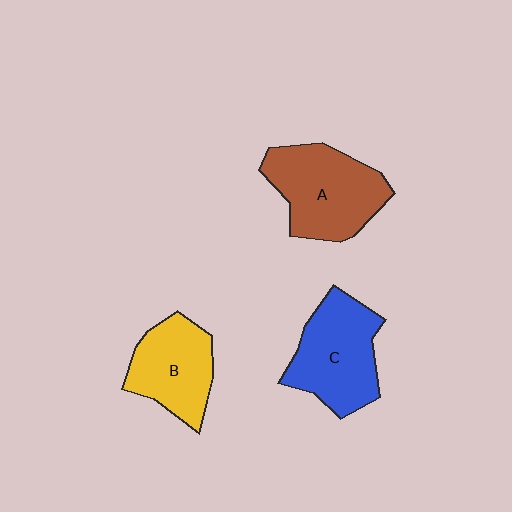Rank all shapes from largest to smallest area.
From largest to smallest: A (brown), C (blue), B (yellow).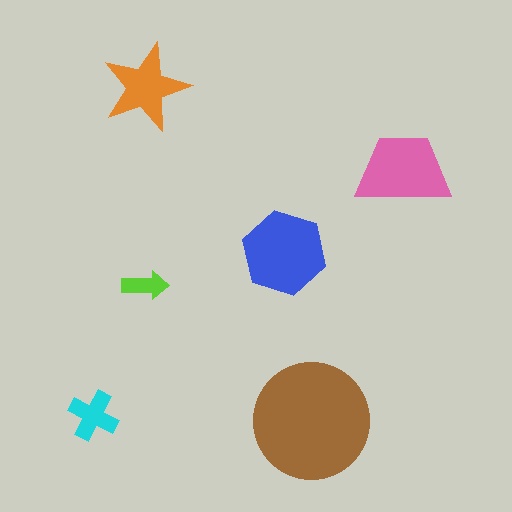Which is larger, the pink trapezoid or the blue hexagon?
The blue hexagon.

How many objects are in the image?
There are 6 objects in the image.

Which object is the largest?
The brown circle.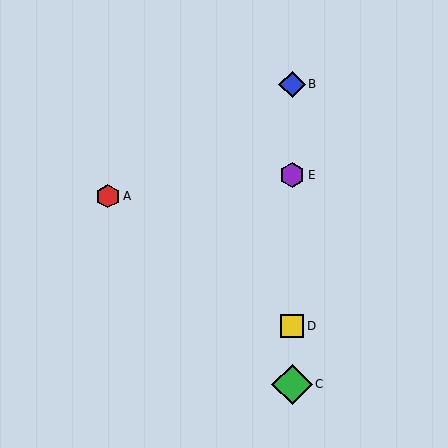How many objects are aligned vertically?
4 objects (B, C, D, E) are aligned vertically.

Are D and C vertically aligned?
Yes, both are at x≈292.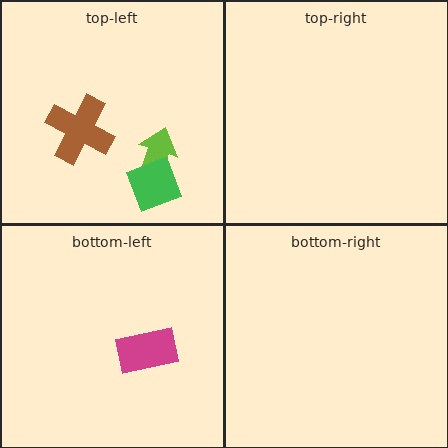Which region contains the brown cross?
The top-left region.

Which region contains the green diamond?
The top-left region.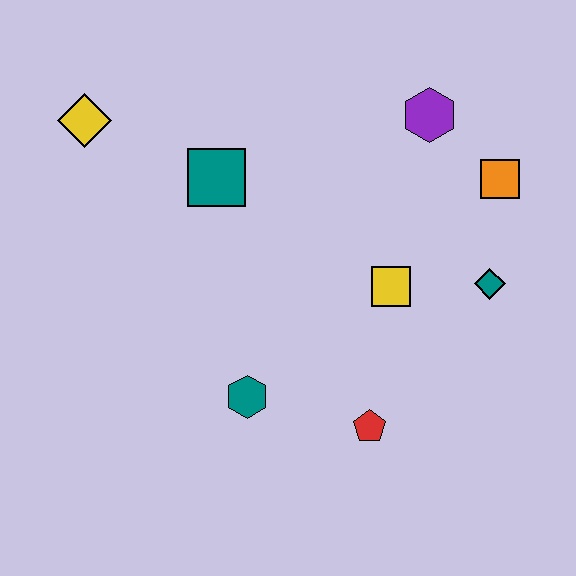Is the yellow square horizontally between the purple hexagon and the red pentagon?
Yes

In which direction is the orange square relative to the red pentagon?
The orange square is above the red pentagon.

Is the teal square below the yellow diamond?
Yes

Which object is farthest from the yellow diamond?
The teal diamond is farthest from the yellow diamond.